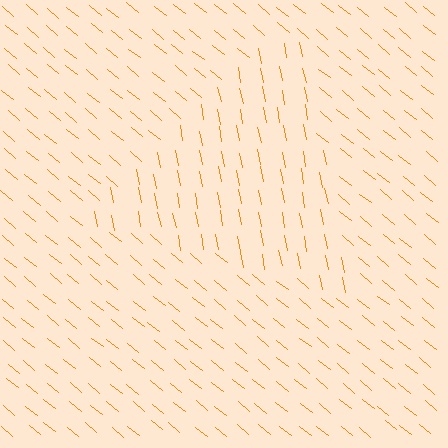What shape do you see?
I see a triangle.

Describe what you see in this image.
The image is filled with small orange line segments. A triangle region in the image has lines oriented differently from the surrounding lines, creating a visible texture boundary.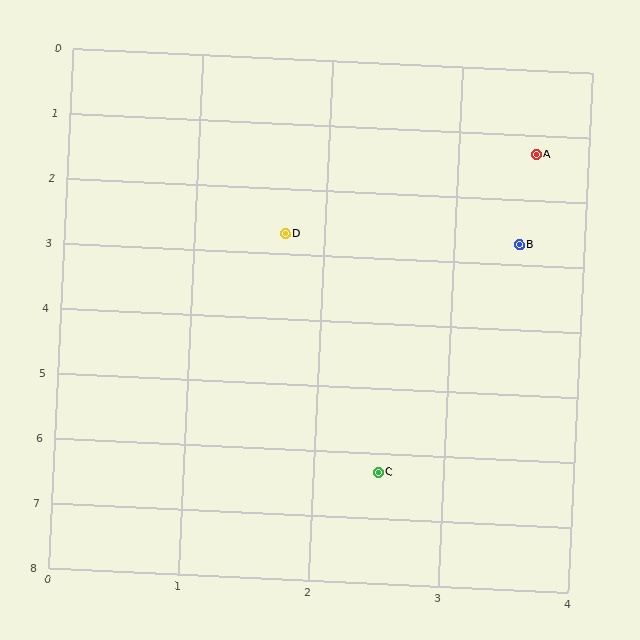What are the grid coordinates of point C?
Point C is at approximately (2.5, 6.3).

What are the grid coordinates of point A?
Point A is at approximately (3.6, 1.3).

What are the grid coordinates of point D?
Point D is at approximately (1.7, 2.7).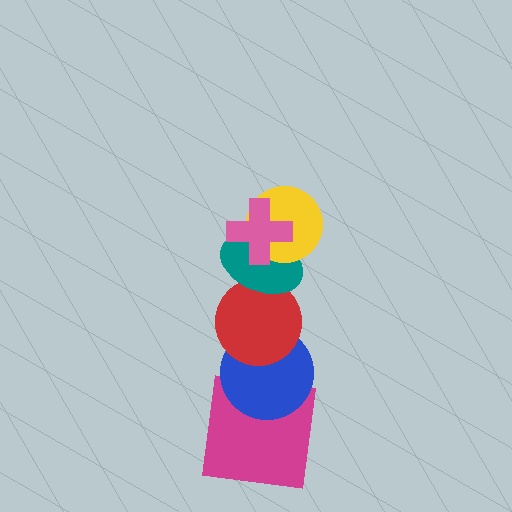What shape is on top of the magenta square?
The blue circle is on top of the magenta square.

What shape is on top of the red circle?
The teal ellipse is on top of the red circle.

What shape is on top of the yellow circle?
The pink cross is on top of the yellow circle.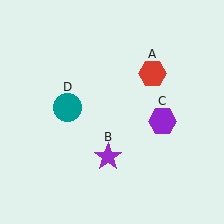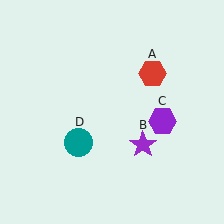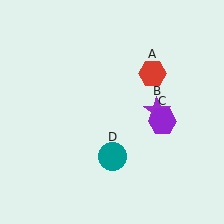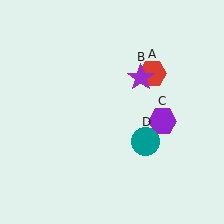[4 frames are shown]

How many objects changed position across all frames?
2 objects changed position: purple star (object B), teal circle (object D).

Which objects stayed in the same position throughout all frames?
Red hexagon (object A) and purple hexagon (object C) remained stationary.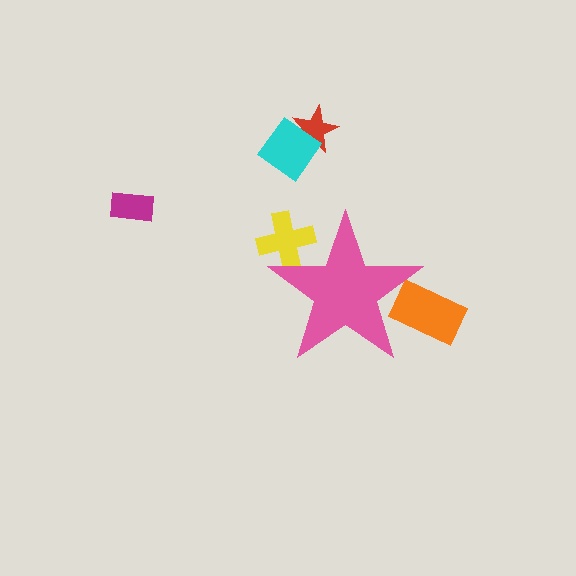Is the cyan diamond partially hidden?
No, the cyan diamond is fully visible.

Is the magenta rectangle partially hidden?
No, the magenta rectangle is fully visible.